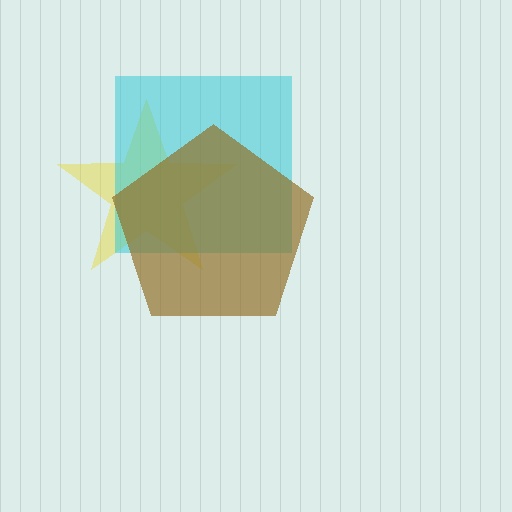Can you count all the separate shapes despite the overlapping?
Yes, there are 3 separate shapes.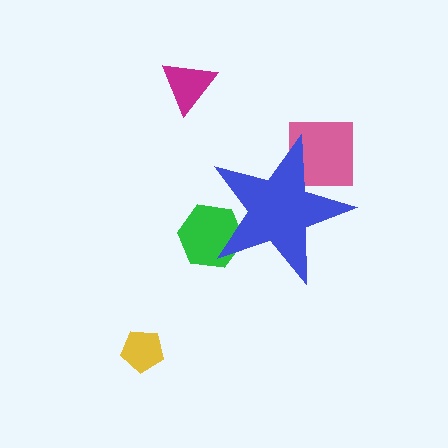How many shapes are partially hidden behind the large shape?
2 shapes are partially hidden.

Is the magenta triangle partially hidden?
No, the magenta triangle is fully visible.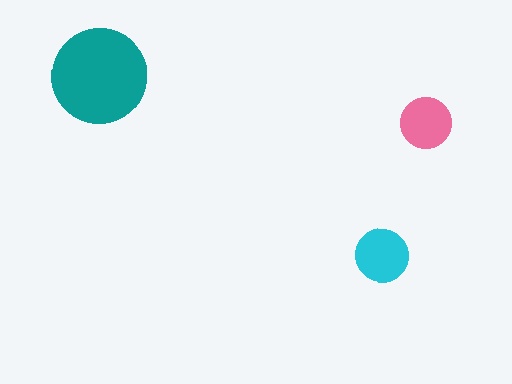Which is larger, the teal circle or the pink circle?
The teal one.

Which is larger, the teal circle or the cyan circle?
The teal one.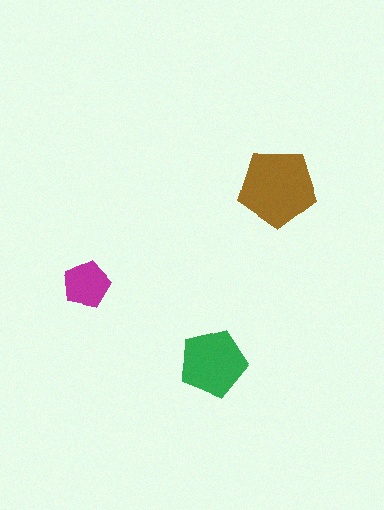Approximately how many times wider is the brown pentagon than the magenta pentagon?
About 1.5 times wider.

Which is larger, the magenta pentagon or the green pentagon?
The green one.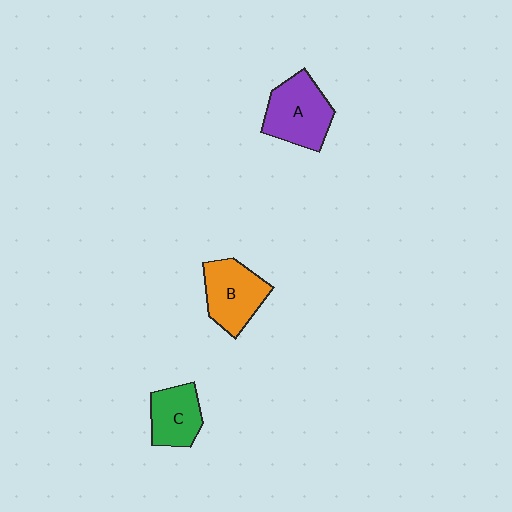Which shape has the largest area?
Shape A (purple).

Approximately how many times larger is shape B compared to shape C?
Approximately 1.3 times.